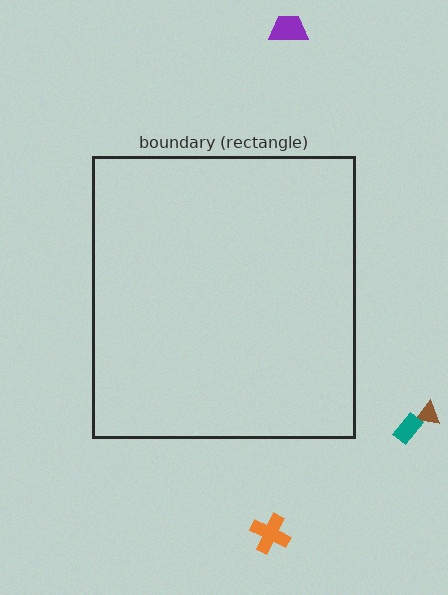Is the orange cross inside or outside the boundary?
Outside.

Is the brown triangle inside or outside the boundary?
Outside.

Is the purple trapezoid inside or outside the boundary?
Outside.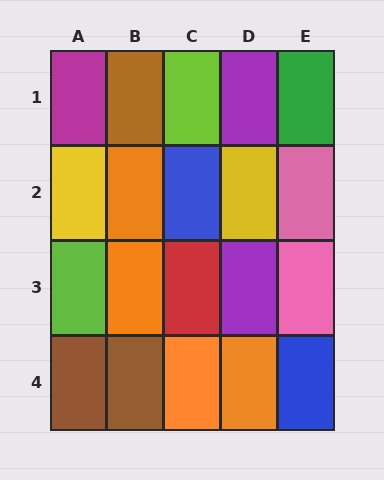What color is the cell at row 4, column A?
Brown.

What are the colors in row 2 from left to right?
Yellow, orange, blue, yellow, pink.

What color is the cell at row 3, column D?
Purple.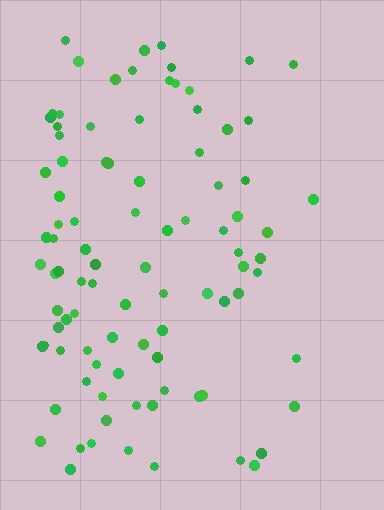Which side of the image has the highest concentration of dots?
The left.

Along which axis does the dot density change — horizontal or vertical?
Horizontal.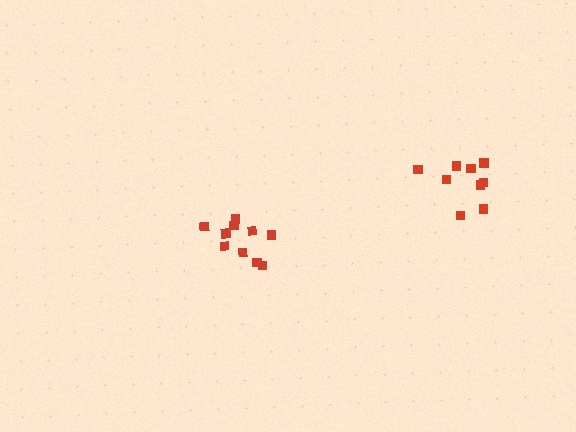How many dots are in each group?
Group 1: 10 dots, Group 2: 9 dots (19 total).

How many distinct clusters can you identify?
There are 2 distinct clusters.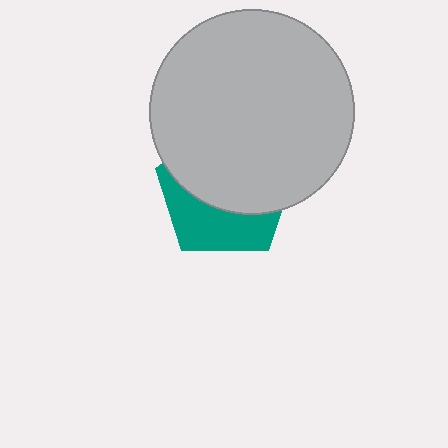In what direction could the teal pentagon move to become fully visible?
The teal pentagon could move down. That would shift it out from behind the light gray circle entirely.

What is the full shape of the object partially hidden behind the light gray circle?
The partially hidden object is a teal pentagon.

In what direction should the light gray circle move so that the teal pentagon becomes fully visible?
The light gray circle should move up. That is the shortest direction to clear the overlap and leave the teal pentagon fully visible.